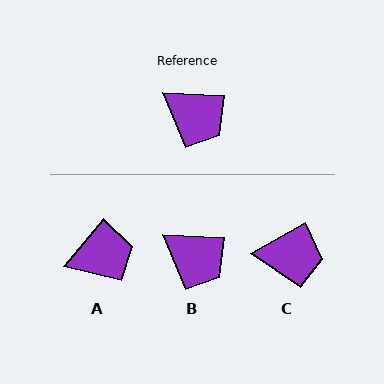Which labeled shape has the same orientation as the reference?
B.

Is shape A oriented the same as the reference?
No, it is off by about 53 degrees.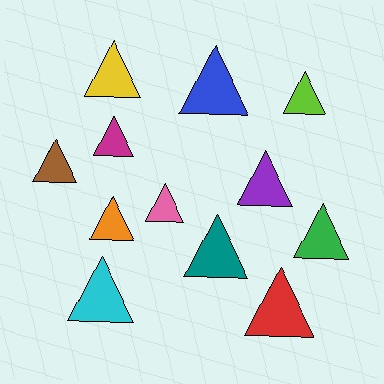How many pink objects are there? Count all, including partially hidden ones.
There is 1 pink object.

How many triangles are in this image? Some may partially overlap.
There are 12 triangles.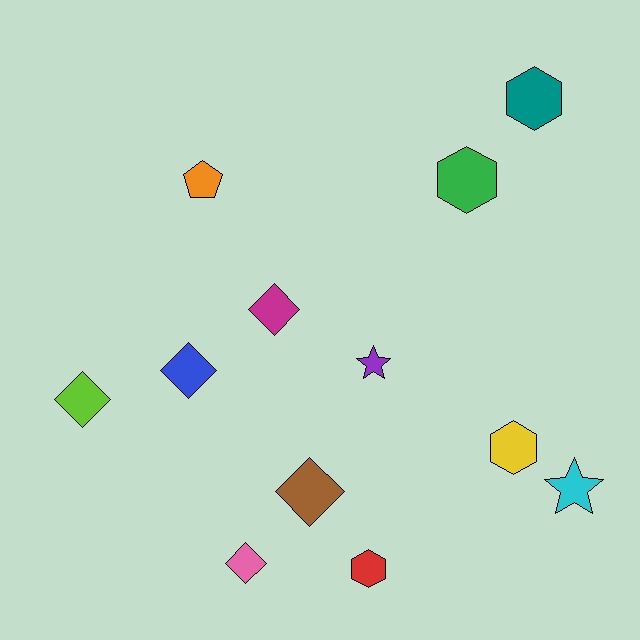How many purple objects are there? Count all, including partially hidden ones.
There is 1 purple object.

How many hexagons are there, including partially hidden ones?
There are 4 hexagons.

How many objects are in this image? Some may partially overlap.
There are 12 objects.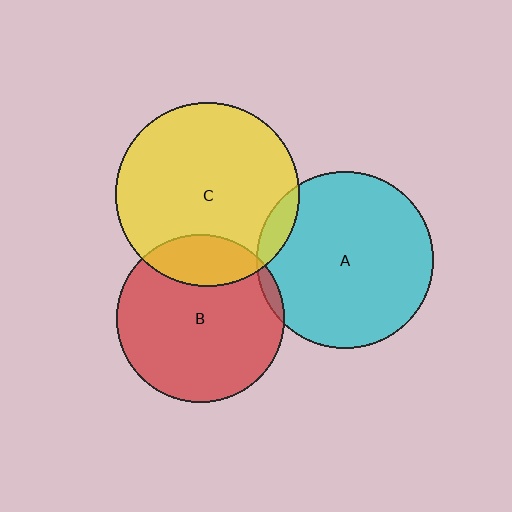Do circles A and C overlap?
Yes.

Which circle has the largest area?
Circle C (yellow).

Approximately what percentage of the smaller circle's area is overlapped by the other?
Approximately 10%.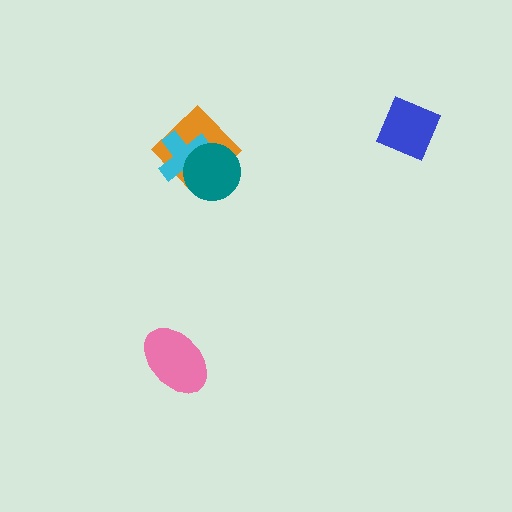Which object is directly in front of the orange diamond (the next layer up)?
The cyan cross is directly in front of the orange diamond.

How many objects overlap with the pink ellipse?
0 objects overlap with the pink ellipse.